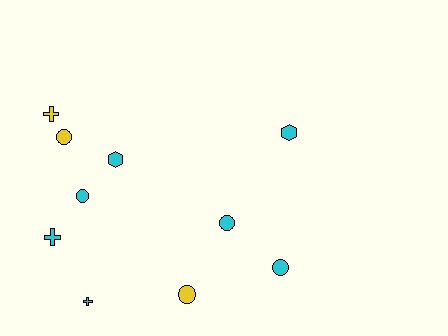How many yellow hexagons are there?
There are no yellow hexagons.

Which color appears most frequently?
Cyan, with 7 objects.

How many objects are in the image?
There are 10 objects.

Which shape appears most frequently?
Circle, with 5 objects.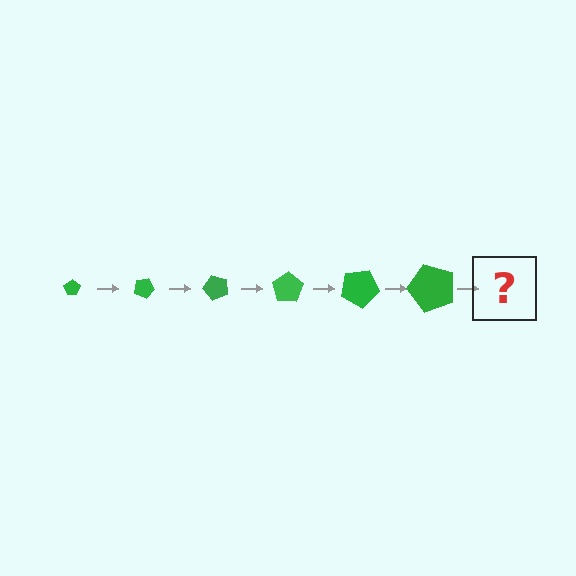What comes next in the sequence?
The next element should be a pentagon, larger than the previous one and rotated 150 degrees from the start.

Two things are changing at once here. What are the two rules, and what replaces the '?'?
The two rules are that the pentagon grows larger each step and it rotates 25 degrees each step. The '?' should be a pentagon, larger than the previous one and rotated 150 degrees from the start.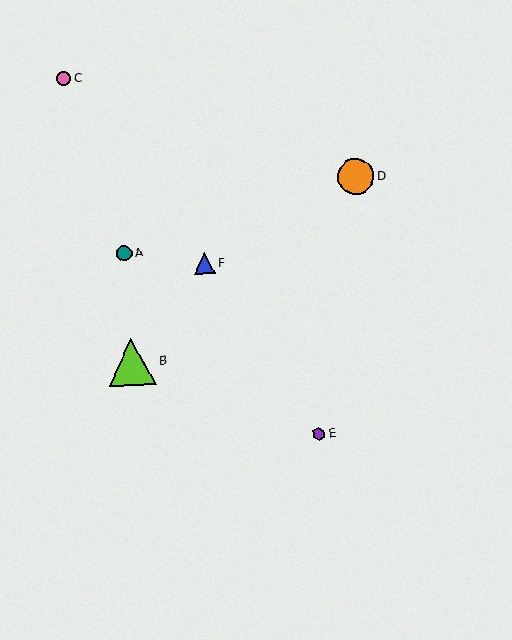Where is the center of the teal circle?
The center of the teal circle is at (124, 253).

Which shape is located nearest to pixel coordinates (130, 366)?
The lime triangle (labeled B) at (132, 362) is nearest to that location.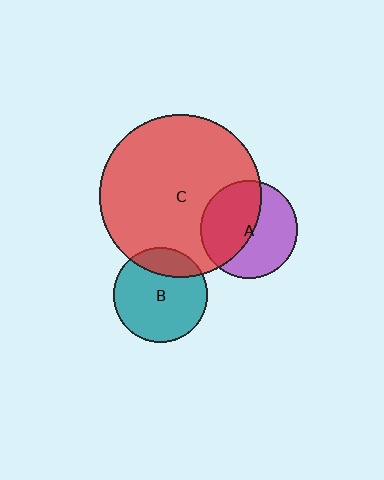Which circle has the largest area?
Circle C (red).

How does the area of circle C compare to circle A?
Approximately 2.8 times.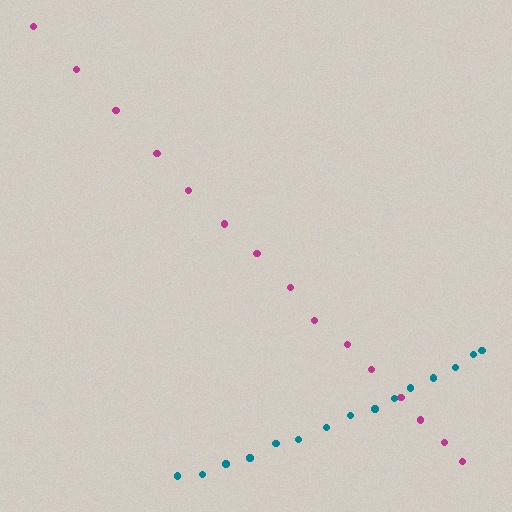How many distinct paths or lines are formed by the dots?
There are 2 distinct paths.